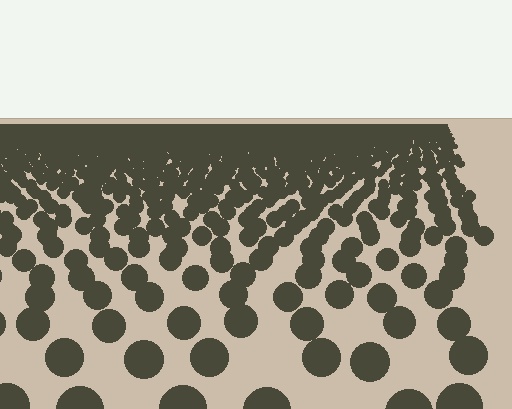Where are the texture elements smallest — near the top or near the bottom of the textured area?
Near the top.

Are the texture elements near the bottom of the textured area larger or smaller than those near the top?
Larger. Near the bottom, elements are closer to the viewer and appear at a bigger on-screen size.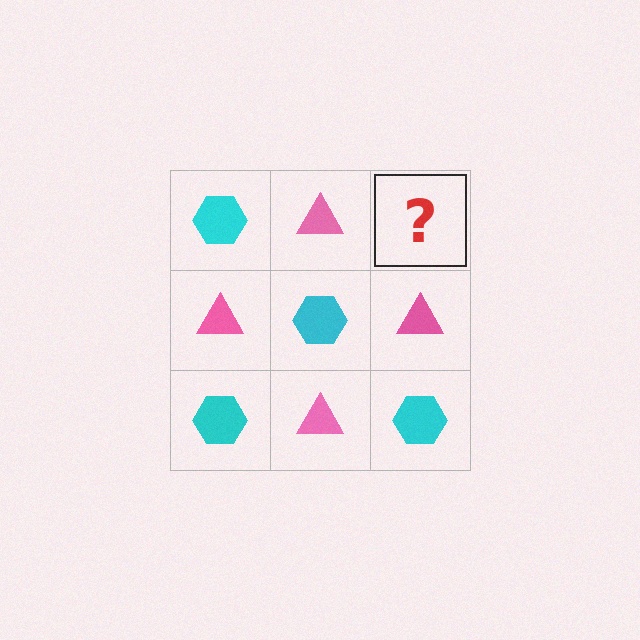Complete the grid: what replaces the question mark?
The question mark should be replaced with a cyan hexagon.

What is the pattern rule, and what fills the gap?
The rule is that it alternates cyan hexagon and pink triangle in a checkerboard pattern. The gap should be filled with a cyan hexagon.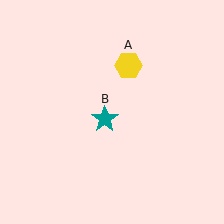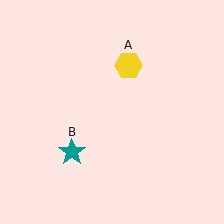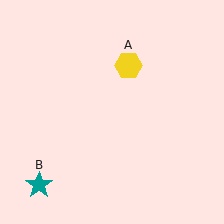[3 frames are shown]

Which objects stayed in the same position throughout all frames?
Yellow hexagon (object A) remained stationary.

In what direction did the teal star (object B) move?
The teal star (object B) moved down and to the left.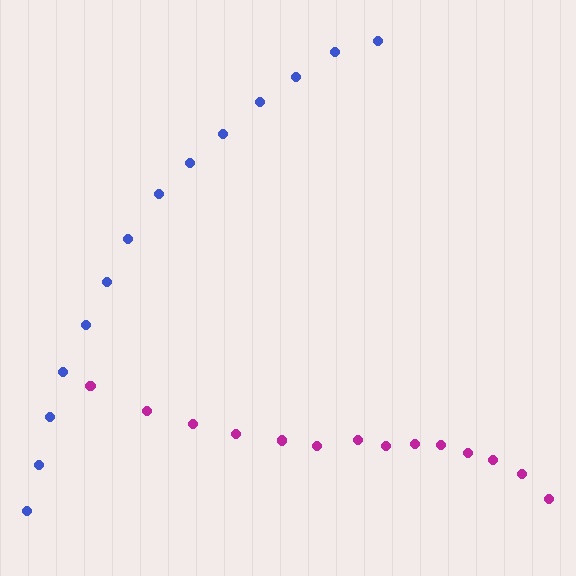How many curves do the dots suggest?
There are 2 distinct paths.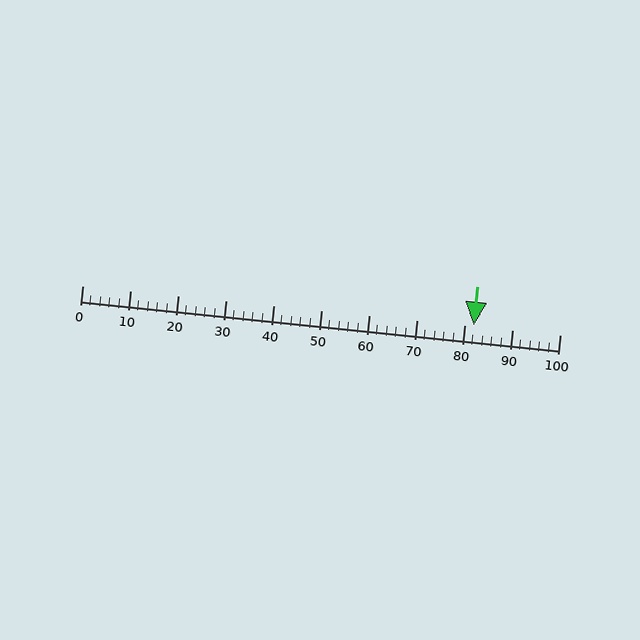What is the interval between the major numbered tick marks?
The major tick marks are spaced 10 units apart.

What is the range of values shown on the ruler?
The ruler shows values from 0 to 100.